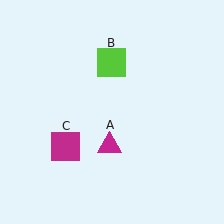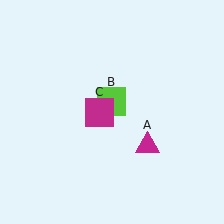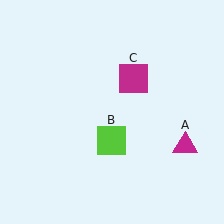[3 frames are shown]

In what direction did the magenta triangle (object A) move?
The magenta triangle (object A) moved right.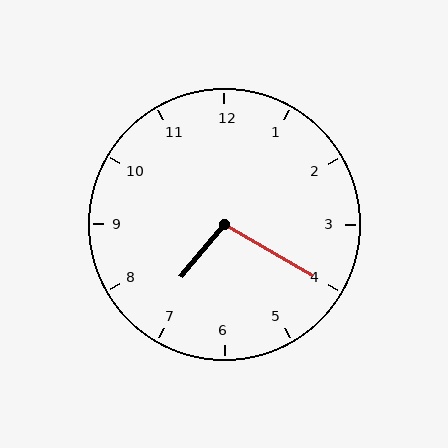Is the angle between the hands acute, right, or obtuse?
It is obtuse.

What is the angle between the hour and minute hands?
Approximately 100 degrees.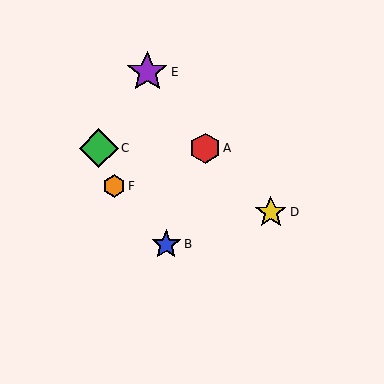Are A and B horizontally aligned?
No, A is at y≈148 and B is at y≈244.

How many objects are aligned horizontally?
2 objects (A, C) are aligned horizontally.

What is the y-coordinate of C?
Object C is at y≈148.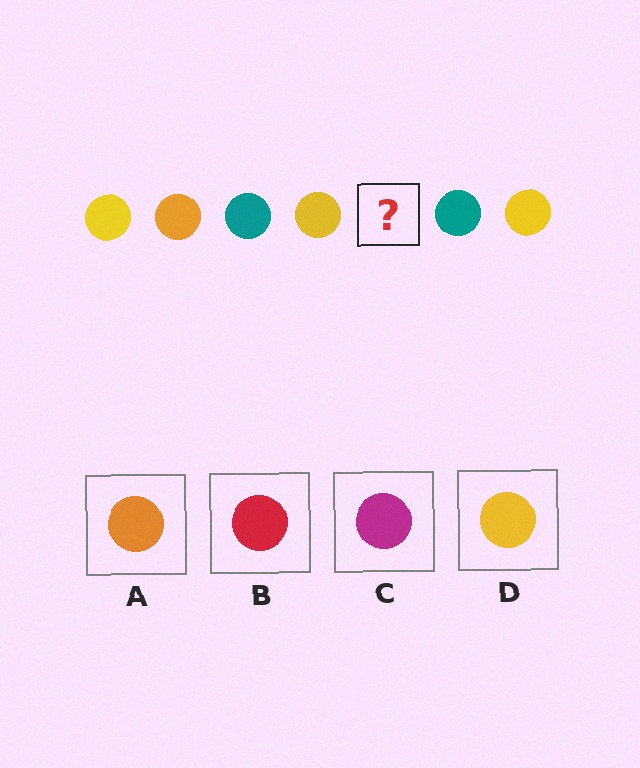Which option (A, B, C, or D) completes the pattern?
A.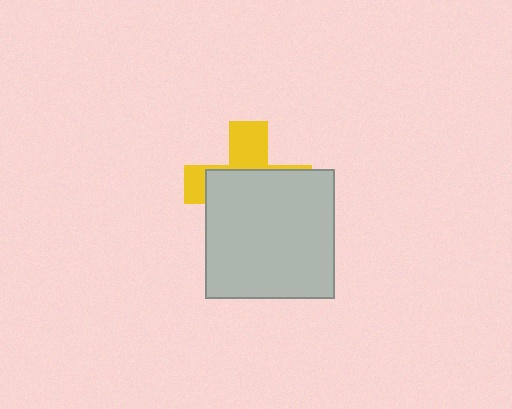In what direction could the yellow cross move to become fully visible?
The yellow cross could move up. That would shift it out from behind the light gray square entirely.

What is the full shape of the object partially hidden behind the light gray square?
The partially hidden object is a yellow cross.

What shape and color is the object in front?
The object in front is a light gray square.